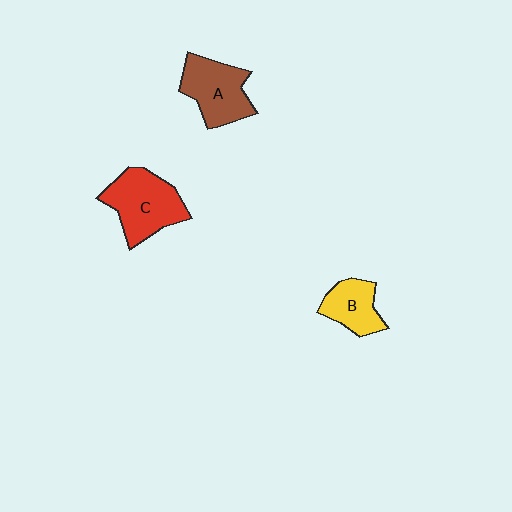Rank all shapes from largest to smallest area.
From largest to smallest: C (red), A (brown), B (yellow).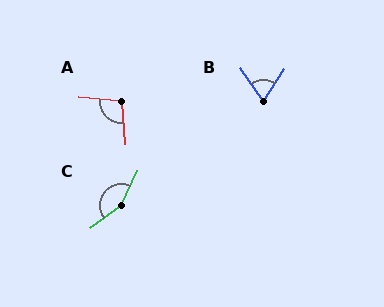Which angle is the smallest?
B, at approximately 67 degrees.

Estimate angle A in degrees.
Approximately 100 degrees.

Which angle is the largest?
C, at approximately 152 degrees.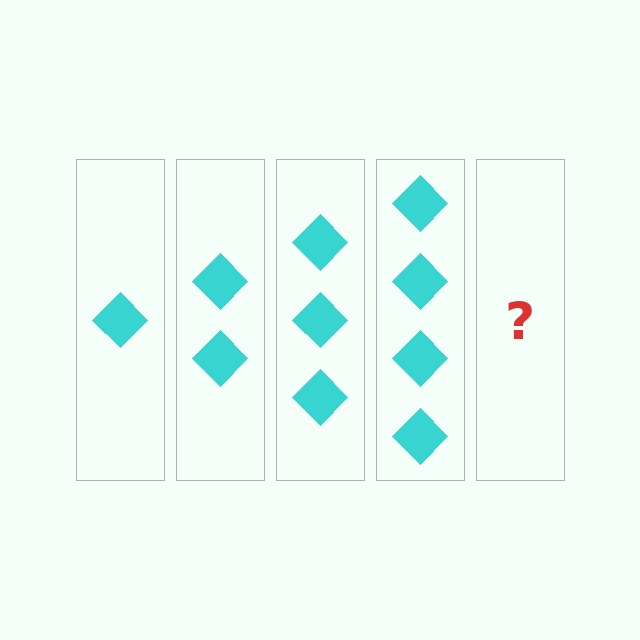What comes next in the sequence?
The next element should be 5 diamonds.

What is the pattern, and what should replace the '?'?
The pattern is that each step adds one more diamond. The '?' should be 5 diamonds.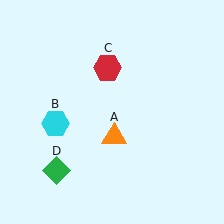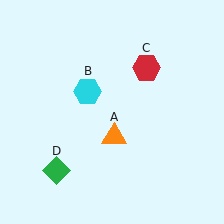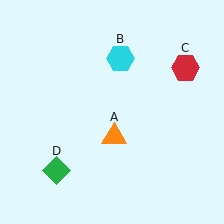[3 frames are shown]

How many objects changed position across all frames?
2 objects changed position: cyan hexagon (object B), red hexagon (object C).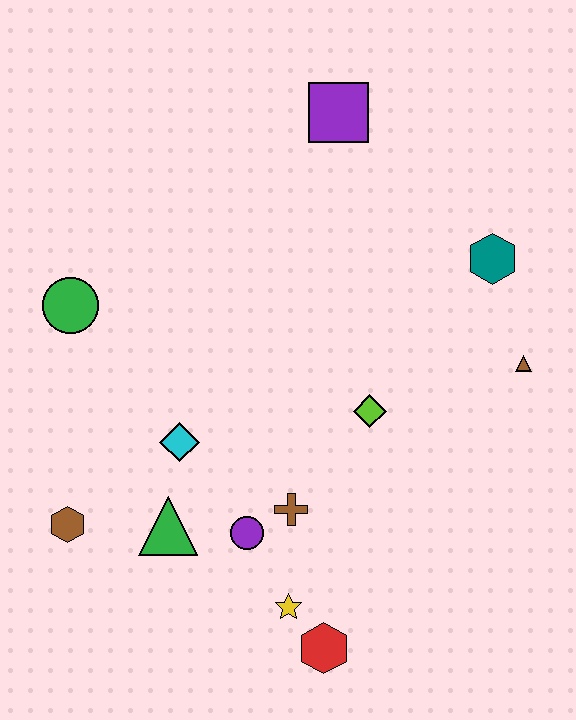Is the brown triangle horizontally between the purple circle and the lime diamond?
No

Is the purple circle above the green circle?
No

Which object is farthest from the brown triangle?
The brown hexagon is farthest from the brown triangle.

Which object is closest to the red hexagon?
The yellow star is closest to the red hexagon.